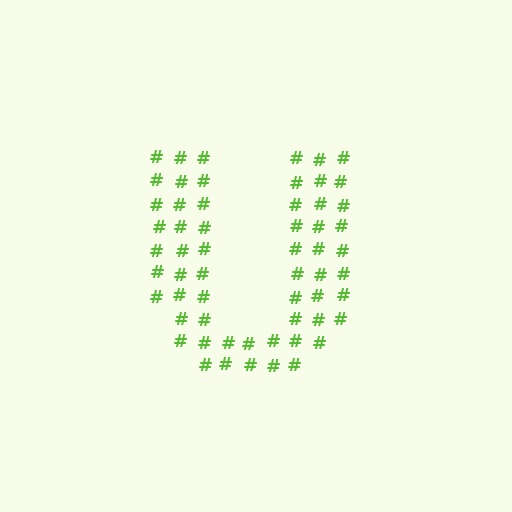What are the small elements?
The small elements are hash symbols.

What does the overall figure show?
The overall figure shows the letter U.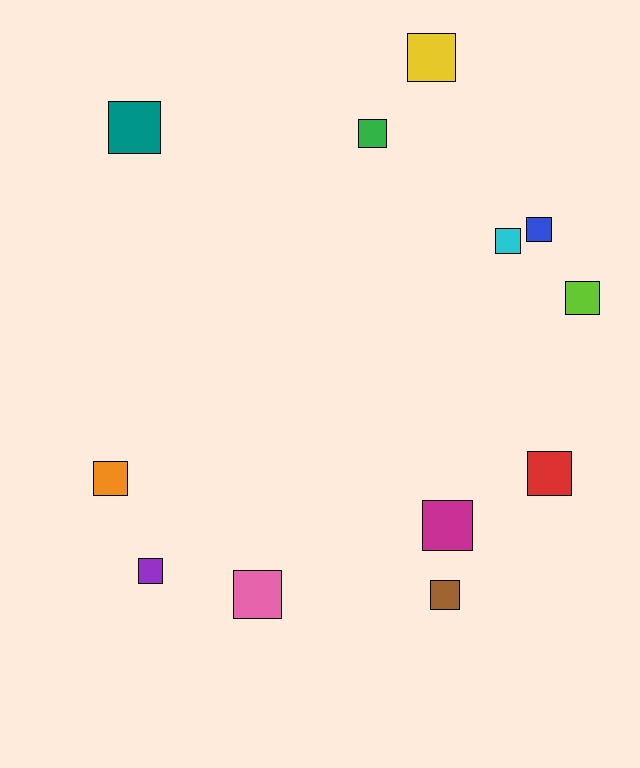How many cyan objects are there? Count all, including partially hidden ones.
There is 1 cyan object.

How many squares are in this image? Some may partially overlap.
There are 12 squares.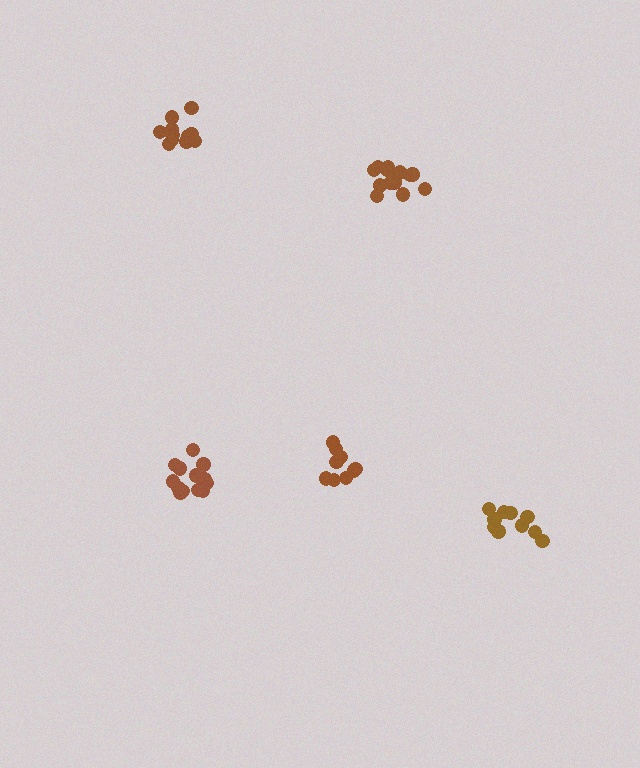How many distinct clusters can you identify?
There are 5 distinct clusters.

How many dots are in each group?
Group 1: 13 dots, Group 2: 13 dots, Group 3: 9 dots, Group 4: 11 dots, Group 5: 10 dots (56 total).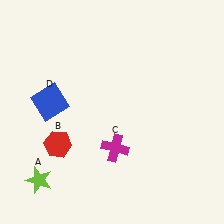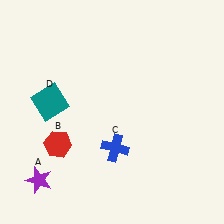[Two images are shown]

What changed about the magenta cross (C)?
In Image 1, C is magenta. In Image 2, it changed to blue.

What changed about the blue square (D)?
In Image 1, D is blue. In Image 2, it changed to teal.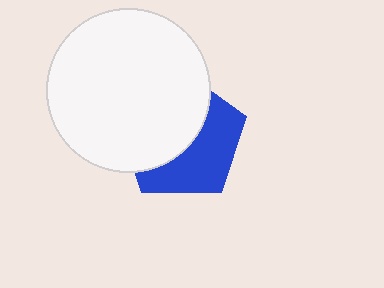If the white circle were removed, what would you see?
You would see the complete blue pentagon.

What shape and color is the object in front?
The object in front is a white circle.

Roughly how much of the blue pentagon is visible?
About half of it is visible (roughly 46%).